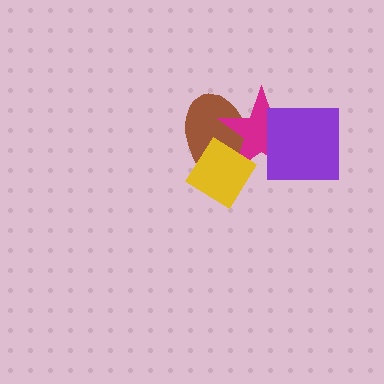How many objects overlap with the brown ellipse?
2 objects overlap with the brown ellipse.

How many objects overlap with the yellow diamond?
2 objects overlap with the yellow diamond.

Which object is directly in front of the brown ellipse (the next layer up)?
The magenta star is directly in front of the brown ellipse.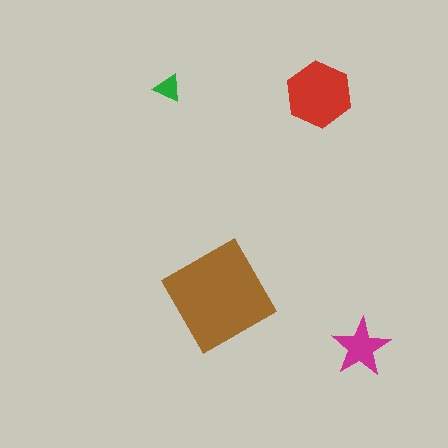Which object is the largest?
The brown square.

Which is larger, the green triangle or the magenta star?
The magenta star.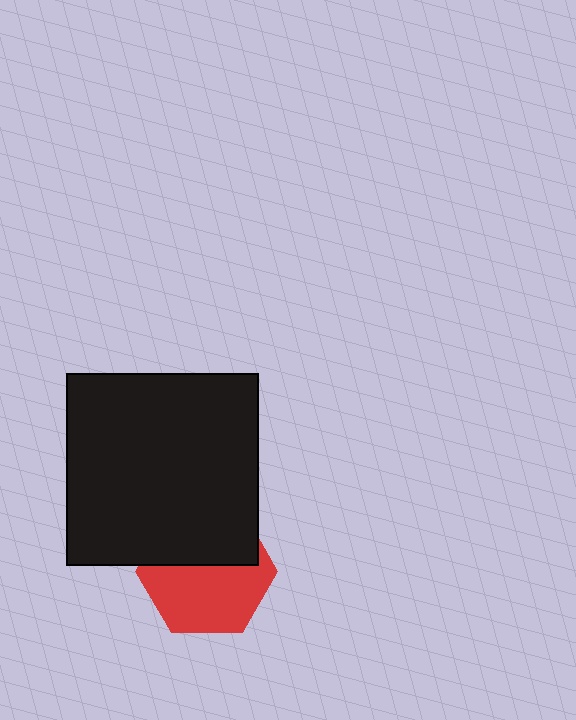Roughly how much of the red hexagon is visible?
About half of it is visible (roughly 58%).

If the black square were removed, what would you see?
You would see the complete red hexagon.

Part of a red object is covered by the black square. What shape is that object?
It is a hexagon.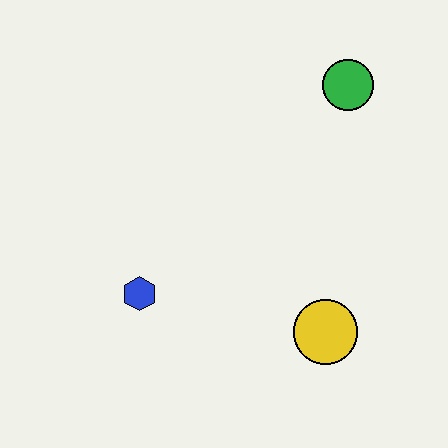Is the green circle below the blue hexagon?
No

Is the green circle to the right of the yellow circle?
Yes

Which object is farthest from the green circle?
The blue hexagon is farthest from the green circle.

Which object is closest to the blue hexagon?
The yellow circle is closest to the blue hexagon.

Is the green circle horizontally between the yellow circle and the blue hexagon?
No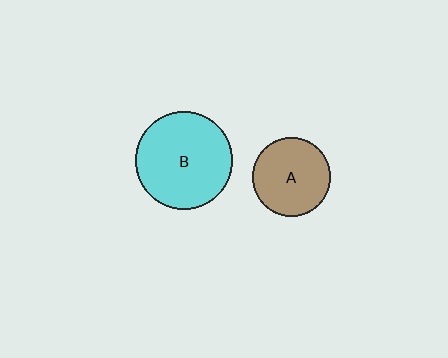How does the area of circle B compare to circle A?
Approximately 1.5 times.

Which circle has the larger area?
Circle B (cyan).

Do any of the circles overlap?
No, none of the circles overlap.